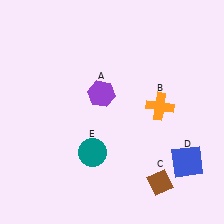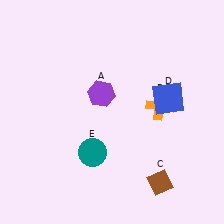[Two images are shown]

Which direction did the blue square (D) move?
The blue square (D) moved up.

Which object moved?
The blue square (D) moved up.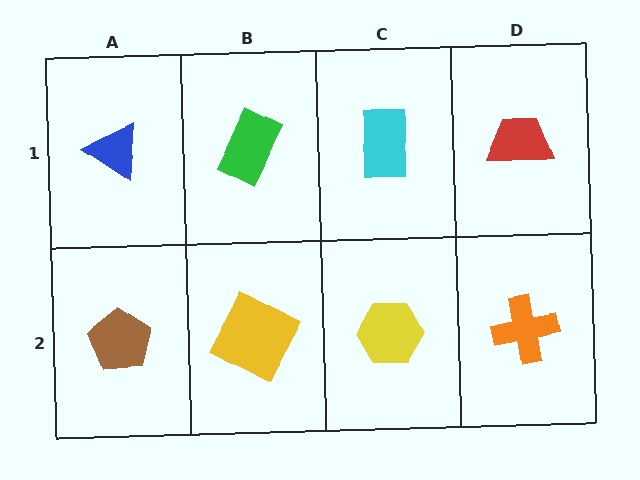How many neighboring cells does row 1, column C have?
3.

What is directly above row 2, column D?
A red trapezoid.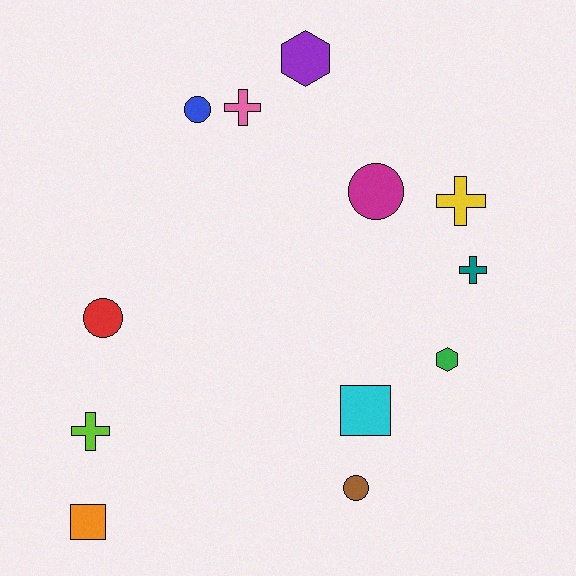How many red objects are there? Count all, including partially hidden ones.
There is 1 red object.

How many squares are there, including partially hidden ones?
There are 2 squares.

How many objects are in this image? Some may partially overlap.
There are 12 objects.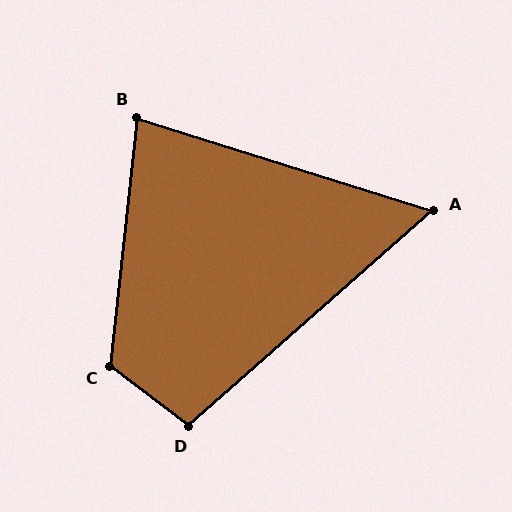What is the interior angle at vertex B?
Approximately 79 degrees (acute).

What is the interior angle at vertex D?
Approximately 101 degrees (obtuse).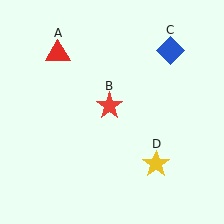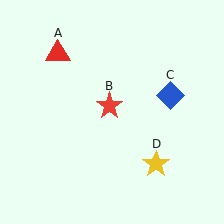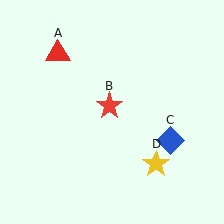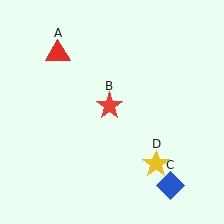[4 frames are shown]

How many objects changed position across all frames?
1 object changed position: blue diamond (object C).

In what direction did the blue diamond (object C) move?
The blue diamond (object C) moved down.